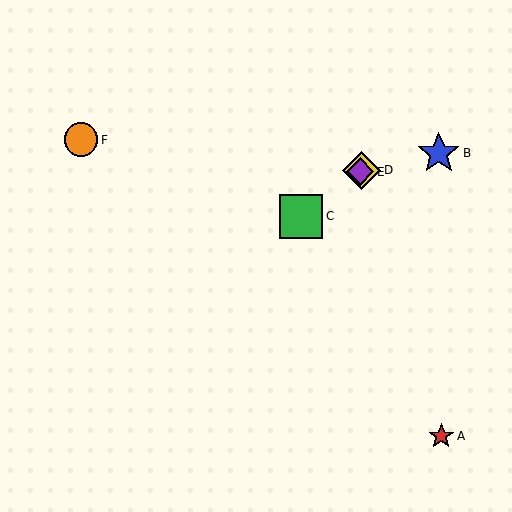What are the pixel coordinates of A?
Object A is at (441, 436).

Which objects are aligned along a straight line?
Objects C, D, E are aligned along a straight line.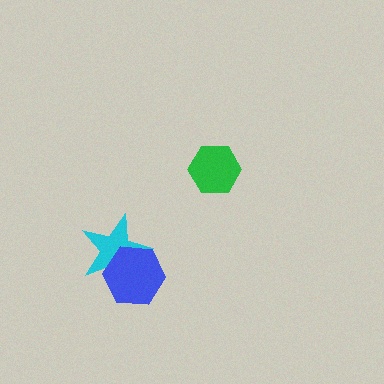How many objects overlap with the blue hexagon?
1 object overlaps with the blue hexagon.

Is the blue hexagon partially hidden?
No, no other shape covers it.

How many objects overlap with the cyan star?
1 object overlaps with the cyan star.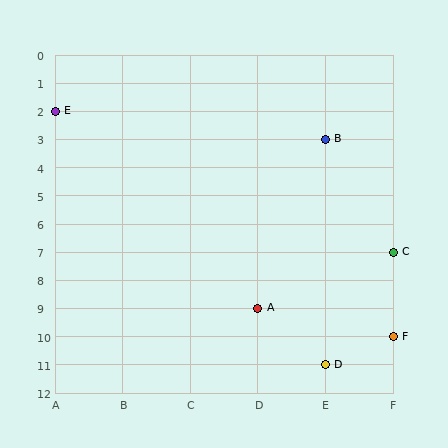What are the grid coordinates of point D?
Point D is at grid coordinates (E, 11).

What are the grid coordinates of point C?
Point C is at grid coordinates (F, 7).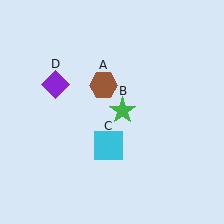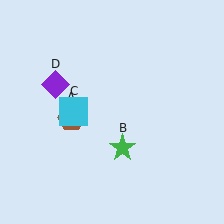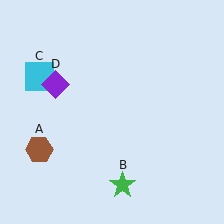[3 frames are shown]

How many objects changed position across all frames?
3 objects changed position: brown hexagon (object A), green star (object B), cyan square (object C).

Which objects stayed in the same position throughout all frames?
Purple diamond (object D) remained stationary.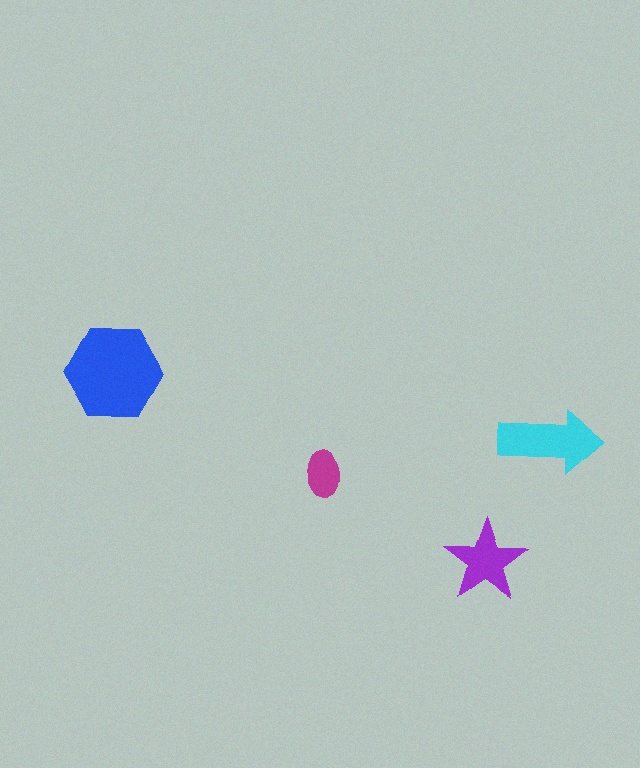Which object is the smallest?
The magenta ellipse.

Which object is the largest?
The blue hexagon.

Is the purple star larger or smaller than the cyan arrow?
Smaller.